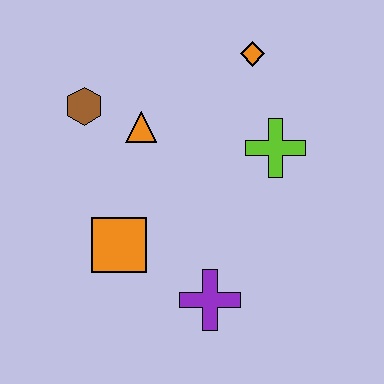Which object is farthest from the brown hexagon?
The purple cross is farthest from the brown hexagon.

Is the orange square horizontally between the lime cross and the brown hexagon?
Yes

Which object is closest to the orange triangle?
The brown hexagon is closest to the orange triangle.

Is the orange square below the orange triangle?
Yes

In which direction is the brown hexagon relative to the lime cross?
The brown hexagon is to the left of the lime cross.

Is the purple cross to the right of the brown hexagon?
Yes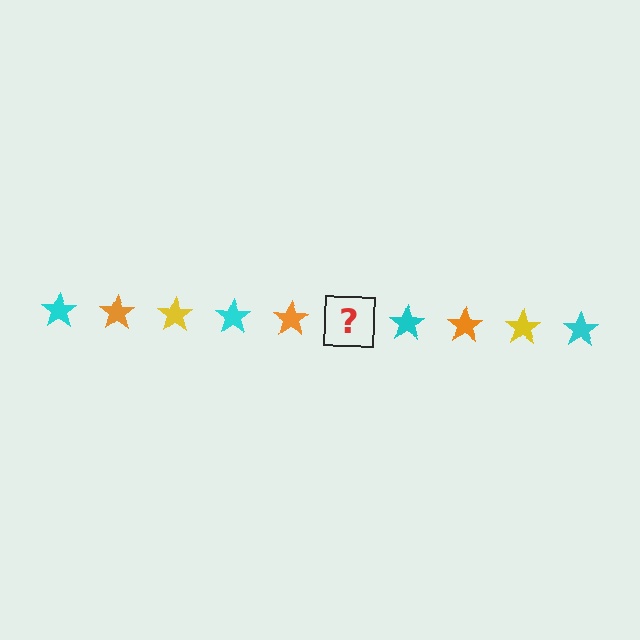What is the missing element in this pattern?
The missing element is a yellow star.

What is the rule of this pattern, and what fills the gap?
The rule is that the pattern cycles through cyan, orange, yellow stars. The gap should be filled with a yellow star.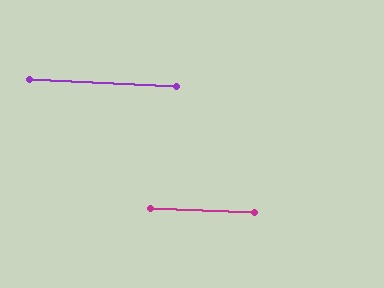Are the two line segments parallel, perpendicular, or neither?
Parallel — their directions differ by only 0.4°.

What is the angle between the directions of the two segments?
Approximately 0 degrees.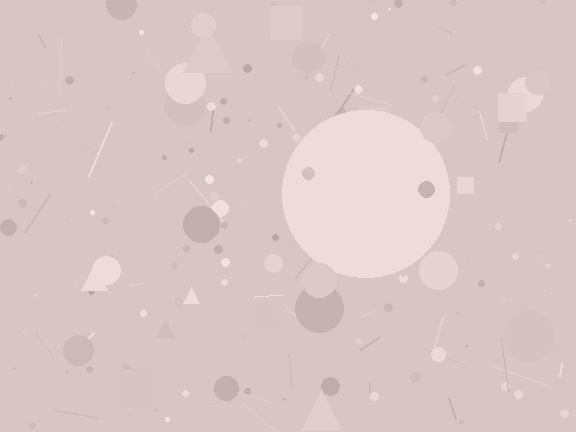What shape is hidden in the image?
A circle is hidden in the image.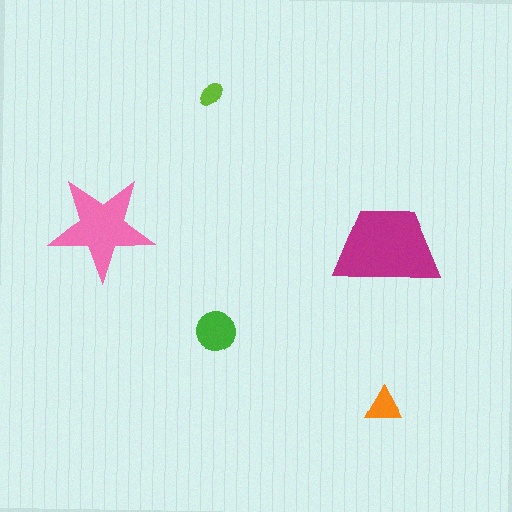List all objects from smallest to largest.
The lime ellipse, the orange triangle, the green circle, the pink star, the magenta trapezoid.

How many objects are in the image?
There are 5 objects in the image.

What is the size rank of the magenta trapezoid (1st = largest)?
1st.